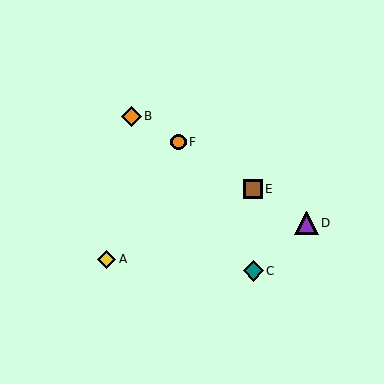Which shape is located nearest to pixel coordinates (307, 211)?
The purple triangle (labeled D) at (307, 223) is nearest to that location.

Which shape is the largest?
The purple triangle (labeled D) is the largest.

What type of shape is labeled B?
Shape B is an orange diamond.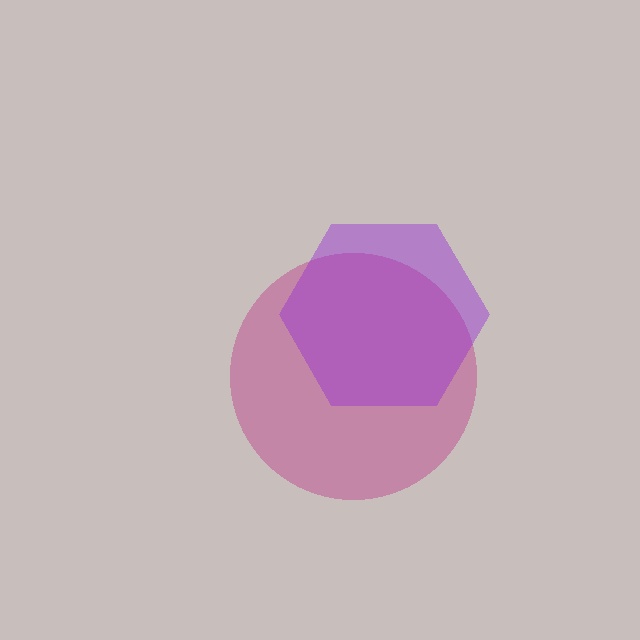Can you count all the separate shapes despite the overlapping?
Yes, there are 2 separate shapes.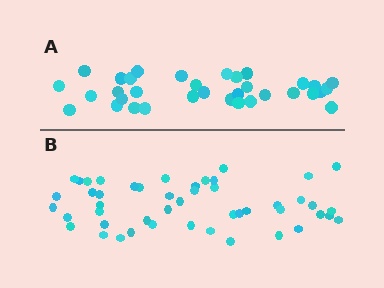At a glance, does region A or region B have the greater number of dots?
Region B (the bottom region) has more dots.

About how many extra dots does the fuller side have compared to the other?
Region B has approximately 15 more dots than region A.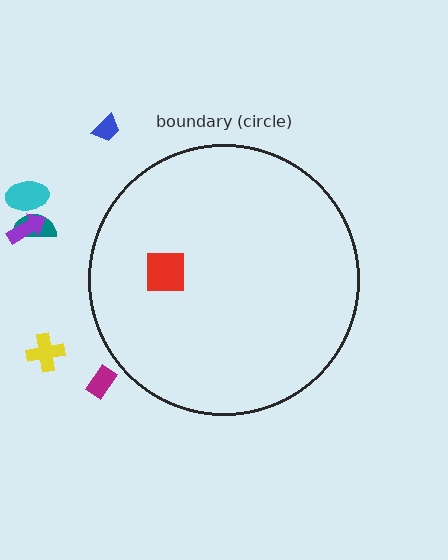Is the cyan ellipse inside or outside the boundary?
Outside.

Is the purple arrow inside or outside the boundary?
Outside.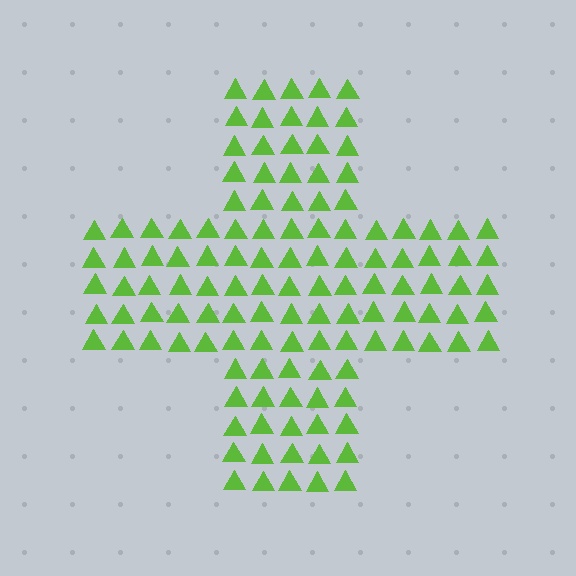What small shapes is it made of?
It is made of small triangles.